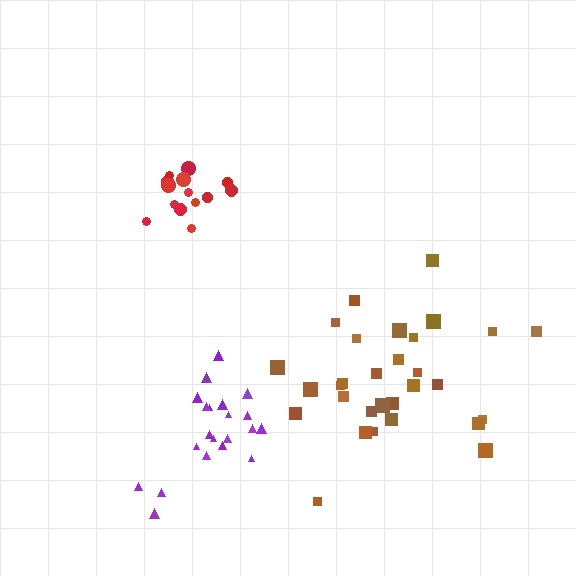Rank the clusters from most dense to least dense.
red, purple, brown.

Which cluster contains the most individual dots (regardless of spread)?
Brown (30).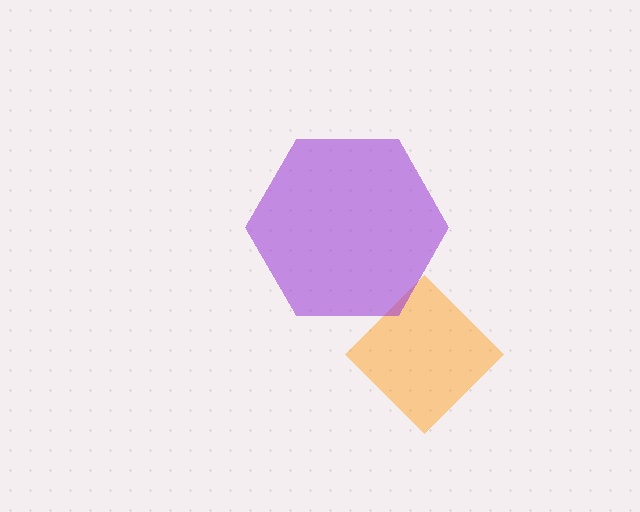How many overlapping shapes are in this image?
There are 2 overlapping shapes in the image.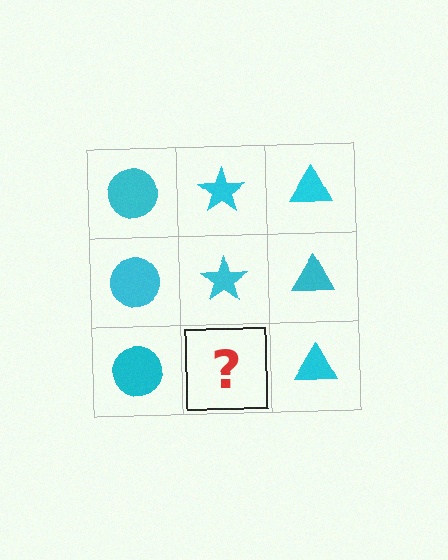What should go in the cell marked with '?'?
The missing cell should contain a cyan star.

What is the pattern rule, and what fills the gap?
The rule is that each column has a consistent shape. The gap should be filled with a cyan star.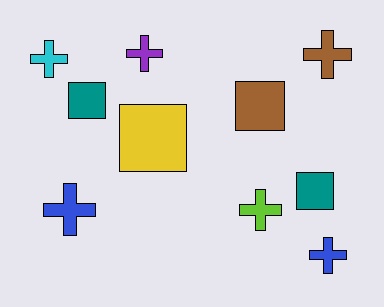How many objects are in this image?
There are 10 objects.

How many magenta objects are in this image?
There are no magenta objects.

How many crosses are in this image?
There are 6 crosses.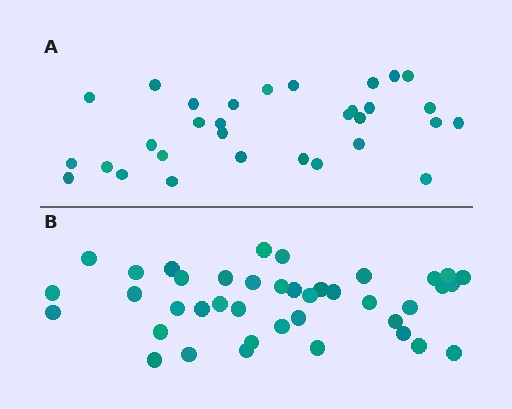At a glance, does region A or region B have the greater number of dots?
Region B (the bottom region) has more dots.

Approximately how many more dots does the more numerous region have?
Region B has roughly 8 or so more dots than region A.